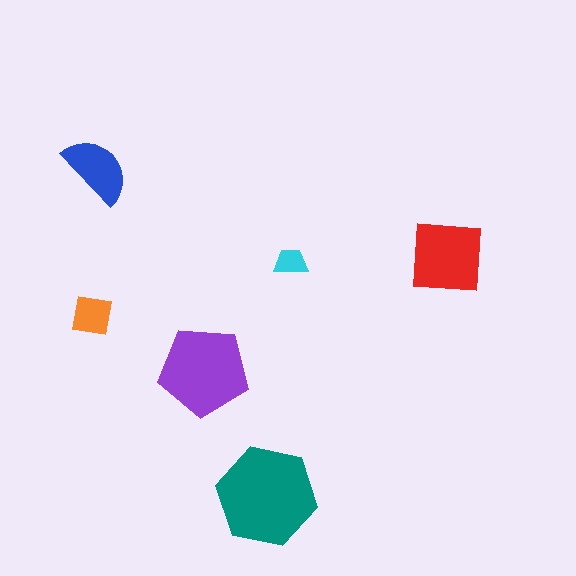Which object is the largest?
The teal hexagon.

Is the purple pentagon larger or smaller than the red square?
Larger.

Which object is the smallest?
The cyan trapezoid.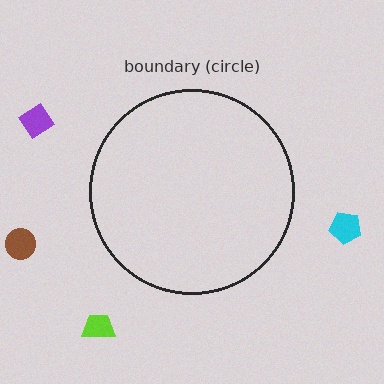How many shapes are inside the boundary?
0 inside, 4 outside.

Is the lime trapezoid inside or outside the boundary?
Outside.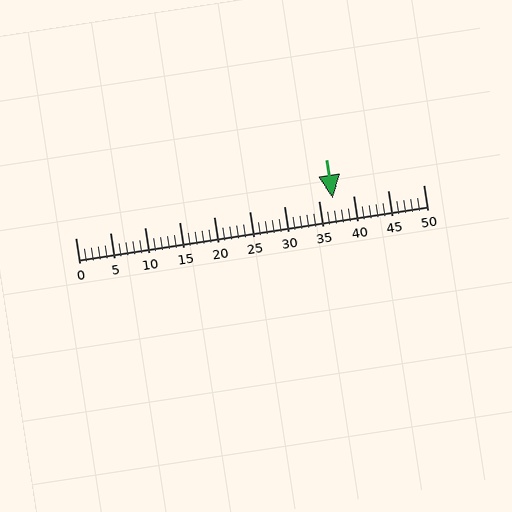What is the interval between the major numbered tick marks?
The major tick marks are spaced 5 units apart.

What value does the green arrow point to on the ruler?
The green arrow points to approximately 37.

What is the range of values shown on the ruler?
The ruler shows values from 0 to 50.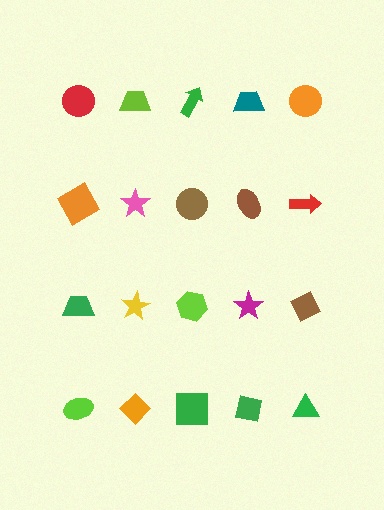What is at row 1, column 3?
A green arrow.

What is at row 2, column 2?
A pink star.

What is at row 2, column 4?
A brown ellipse.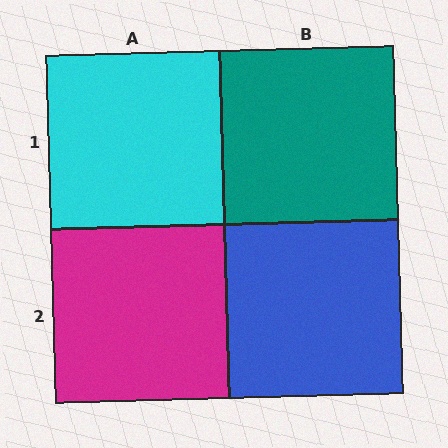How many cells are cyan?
1 cell is cyan.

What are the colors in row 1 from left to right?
Cyan, teal.